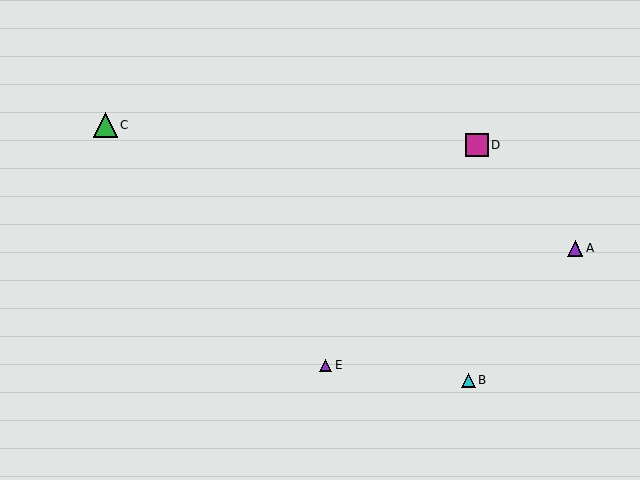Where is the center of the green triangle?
The center of the green triangle is at (105, 125).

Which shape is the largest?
The green triangle (labeled C) is the largest.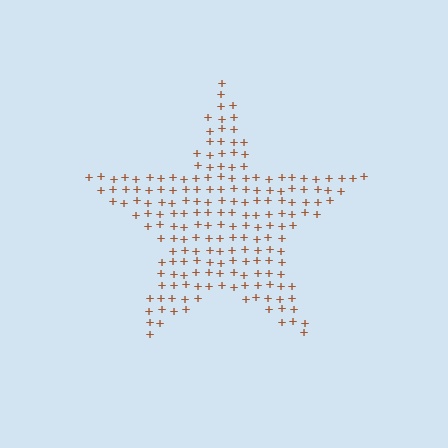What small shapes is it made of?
It is made of small plus signs.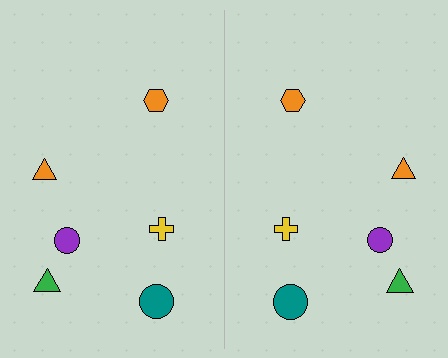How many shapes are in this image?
There are 12 shapes in this image.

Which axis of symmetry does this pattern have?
The pattern has a vertical axis of symmetry running through the center of the image.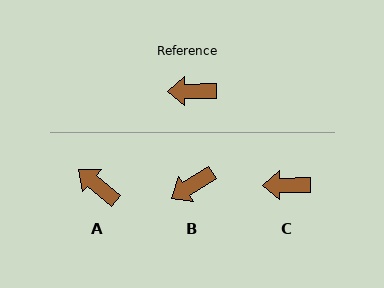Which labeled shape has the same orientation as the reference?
C.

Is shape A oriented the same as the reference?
No, it is off by about 41 degrees.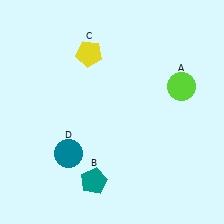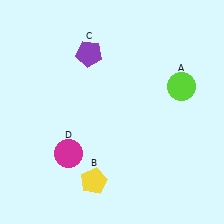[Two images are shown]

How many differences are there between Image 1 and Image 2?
There are 3 differences between the two images.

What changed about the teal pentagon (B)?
In Image 1, B is teal. In Image 2, it changed to yellow.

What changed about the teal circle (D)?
In Image 1, D is teal. In Image 2, it changed to magenta.